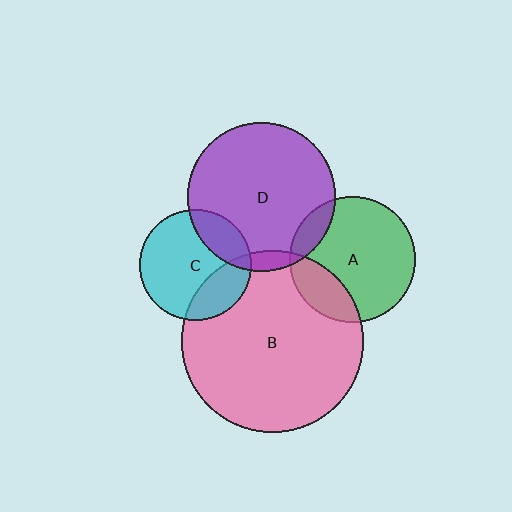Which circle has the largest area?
Circle B (pink).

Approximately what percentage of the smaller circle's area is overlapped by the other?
Approximately 10%.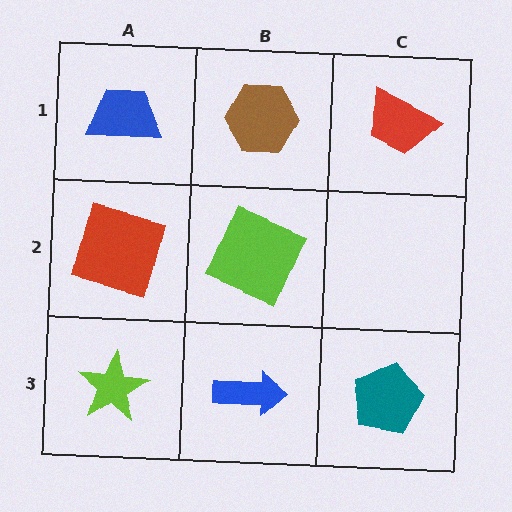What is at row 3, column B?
A blue arrow.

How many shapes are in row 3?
3 shapes.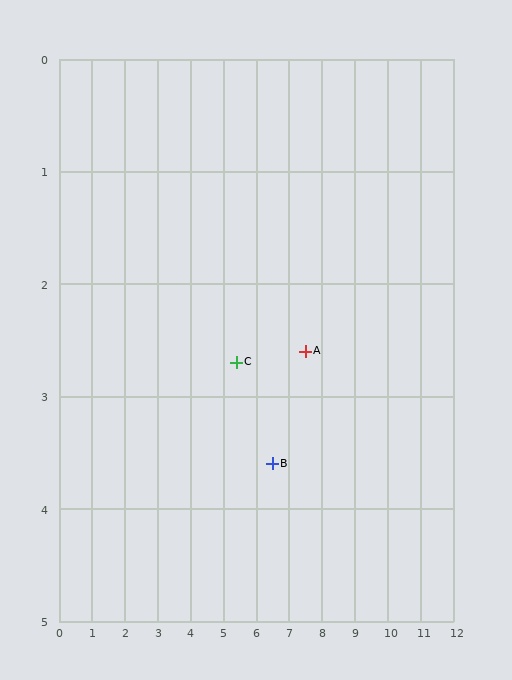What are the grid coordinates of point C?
Point C is at approximately (5.4, 2.7).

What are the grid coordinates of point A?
Point A is at approximately (7.5, 2.6).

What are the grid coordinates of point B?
Point B is at approximately (6.5, 3.6).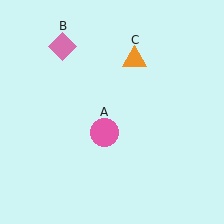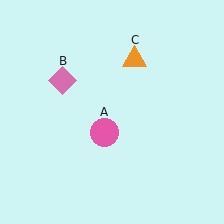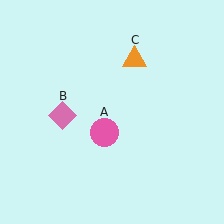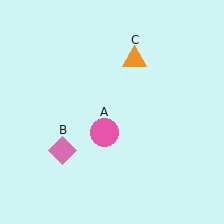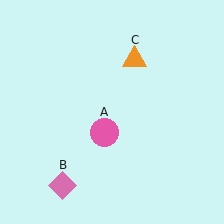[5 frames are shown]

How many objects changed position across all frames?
1 object changed position: pink diamond (object B).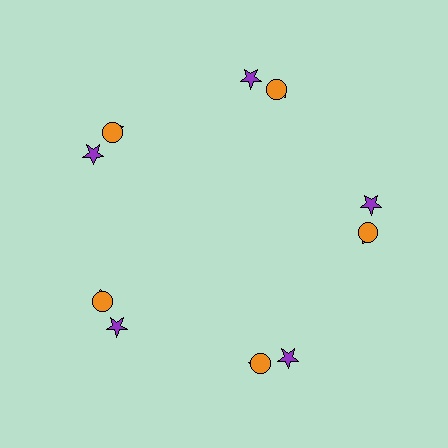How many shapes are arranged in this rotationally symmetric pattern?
There are 15 shapes, arranged in 5 groups of 3.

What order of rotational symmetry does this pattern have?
This pattern has 5-fold rotational symmetry.